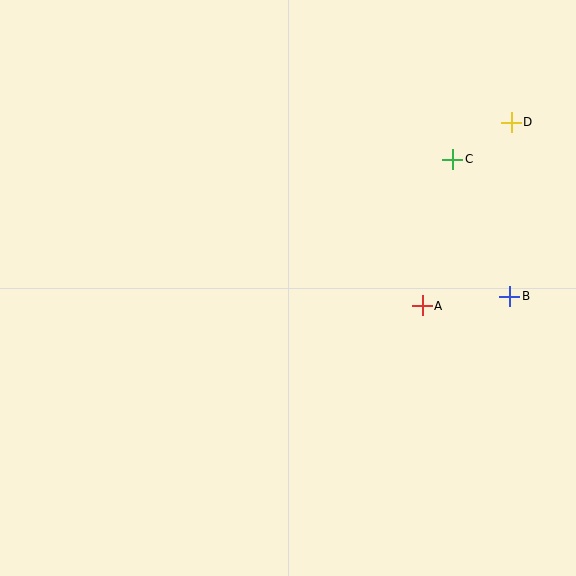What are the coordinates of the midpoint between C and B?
The midpoint between C and B is at (481, 228).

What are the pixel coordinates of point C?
Point C is at (453, 159).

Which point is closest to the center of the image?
Point A at (422, 306) is closest to the center.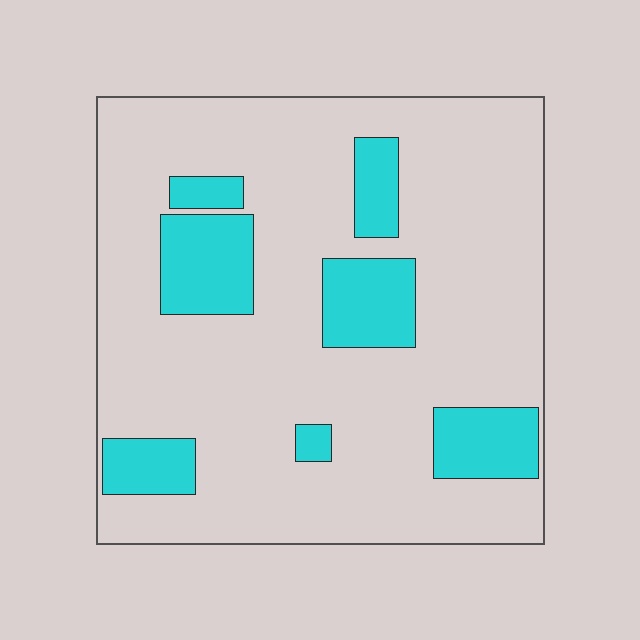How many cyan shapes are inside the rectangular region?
7.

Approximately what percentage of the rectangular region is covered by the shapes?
Approximately 20%.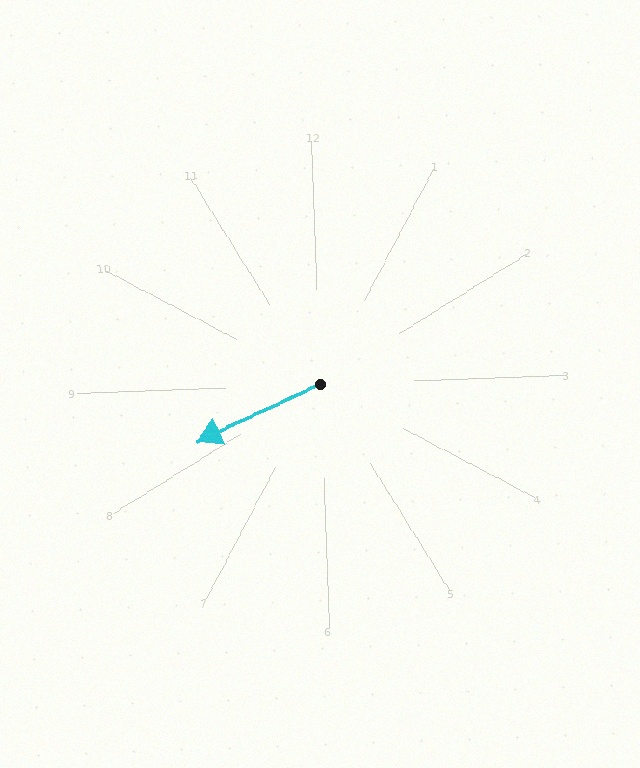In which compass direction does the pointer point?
Southwest.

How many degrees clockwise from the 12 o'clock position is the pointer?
Approximately 247 degrees.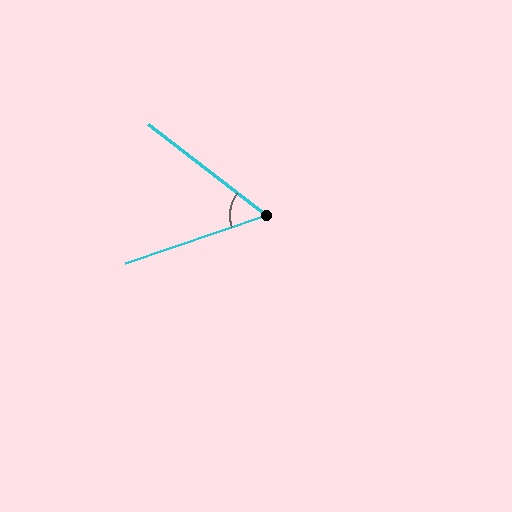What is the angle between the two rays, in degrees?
Approximately 56 degrees.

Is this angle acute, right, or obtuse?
It is acute.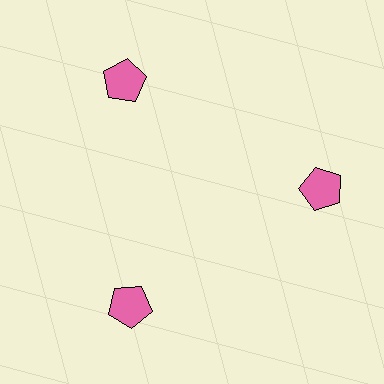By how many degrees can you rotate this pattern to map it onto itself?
The pattern maps onto itself every 120 degrees of rotation.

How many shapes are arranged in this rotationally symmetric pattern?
There are 3 shapes, arranged in 3 groups of 1.